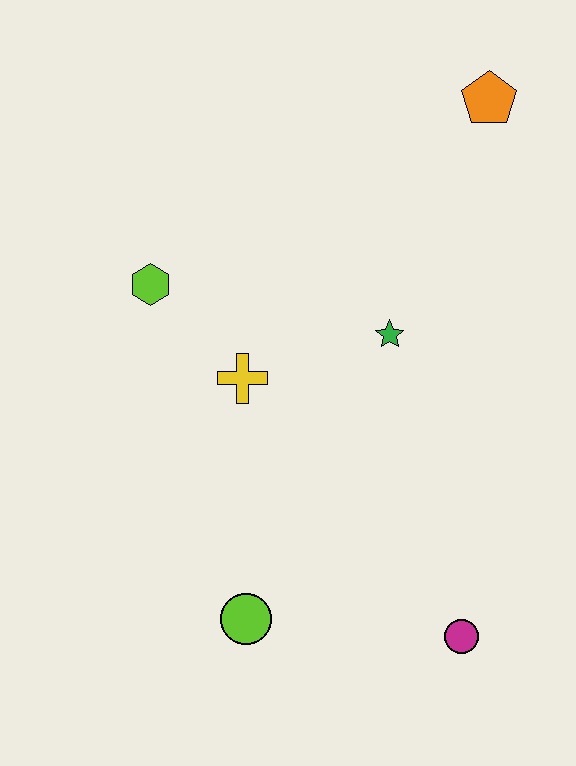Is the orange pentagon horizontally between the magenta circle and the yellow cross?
No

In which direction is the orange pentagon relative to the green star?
The orange pentagon is above the green star.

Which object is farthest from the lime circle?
The orange pentagon is farthest from the lime circle.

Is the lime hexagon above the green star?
Yes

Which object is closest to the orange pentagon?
The green star is closest to the orange pentagon.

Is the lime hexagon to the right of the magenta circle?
No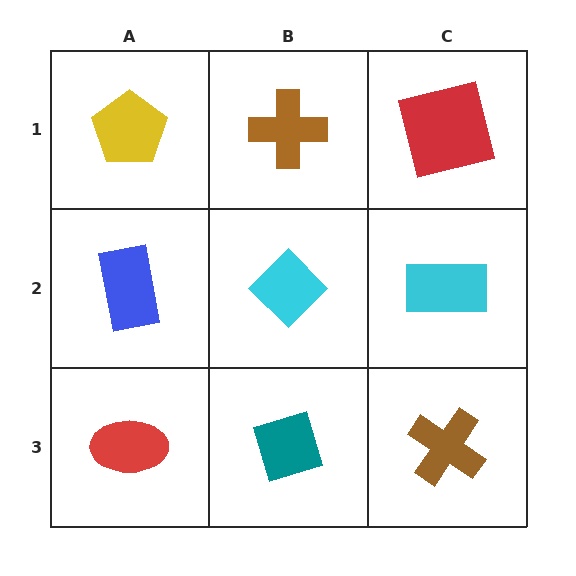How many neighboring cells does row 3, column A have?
2.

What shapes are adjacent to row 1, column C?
A cyan rectangle (row 2, column C), a brown cross (row 1, column B).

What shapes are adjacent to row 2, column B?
A brown cross (row 1, column B), a teal diamond (row 3, column B), a blue rectangle (row 2, column A), a cyan rectangle (row 2, column C).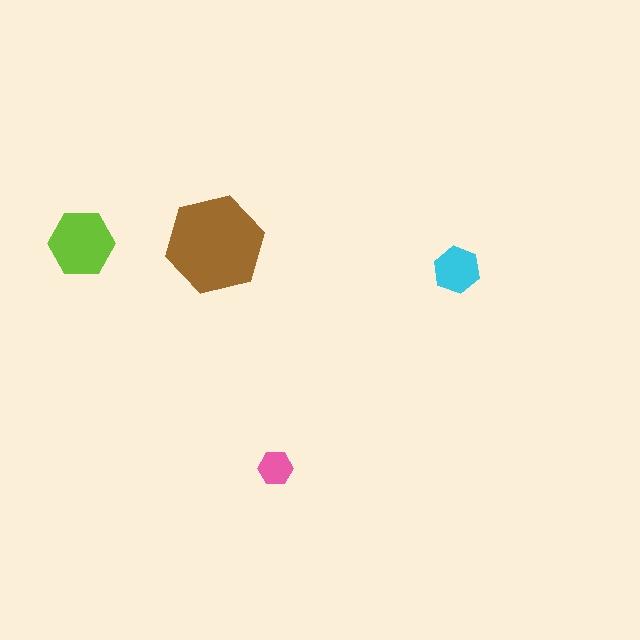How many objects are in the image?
There are 4 objects in the image.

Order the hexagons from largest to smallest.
the brown one, the lime one, the cyan one, the pink one.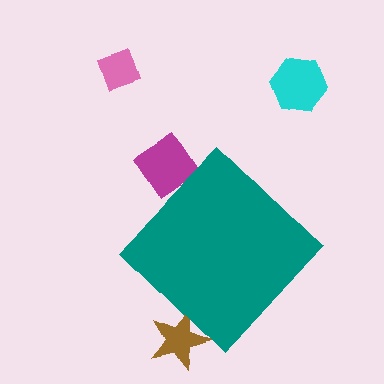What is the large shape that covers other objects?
A teal diamond.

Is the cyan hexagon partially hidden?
No, the cyan hexagon is fully visible.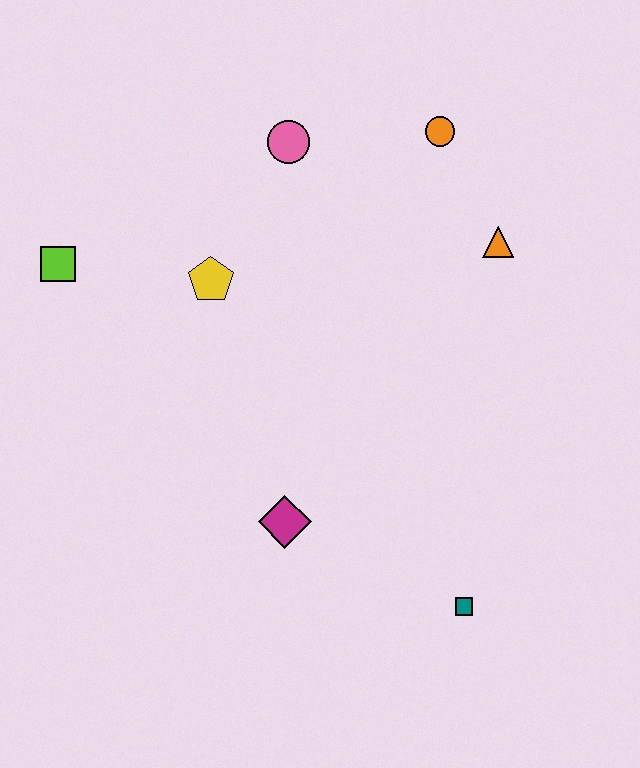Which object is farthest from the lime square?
The teal square is farthest from the lime square.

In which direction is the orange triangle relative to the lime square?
The orange triangle is to the right of the lime square.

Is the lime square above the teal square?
Yes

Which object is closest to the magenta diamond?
The teal square is closest to the magenta diamond.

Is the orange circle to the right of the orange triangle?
No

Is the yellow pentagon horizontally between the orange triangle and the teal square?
No